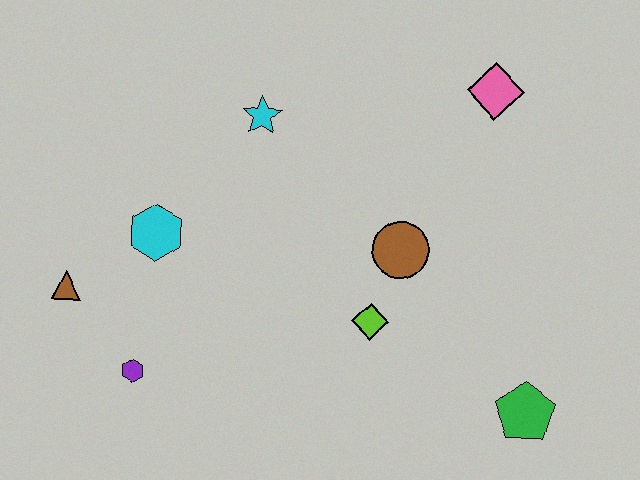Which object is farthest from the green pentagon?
The brown triangle is farthest from the green pentagon.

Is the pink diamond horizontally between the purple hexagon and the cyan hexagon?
No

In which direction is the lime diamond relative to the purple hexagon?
The lime diamond is to the right of the purple hexagon.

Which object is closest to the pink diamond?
The brown circle is closest to the pink diamond.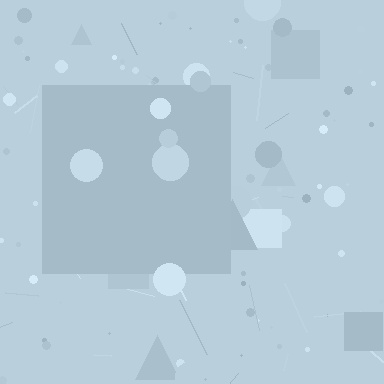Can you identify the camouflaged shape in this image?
The camouflaged shape is a square.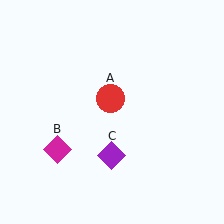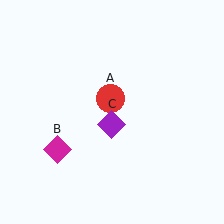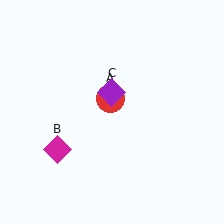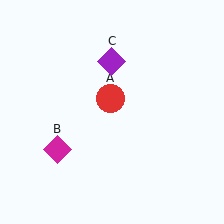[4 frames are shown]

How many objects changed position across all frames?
1 object changed position: purple diamond (object C).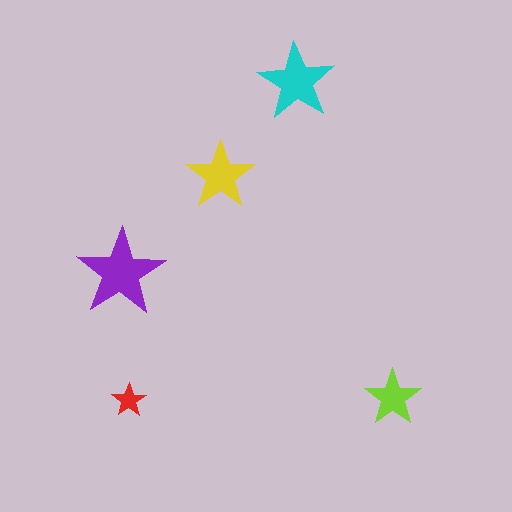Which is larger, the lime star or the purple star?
The purple one.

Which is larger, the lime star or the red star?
The lime one.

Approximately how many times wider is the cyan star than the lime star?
About 1.5 times wider.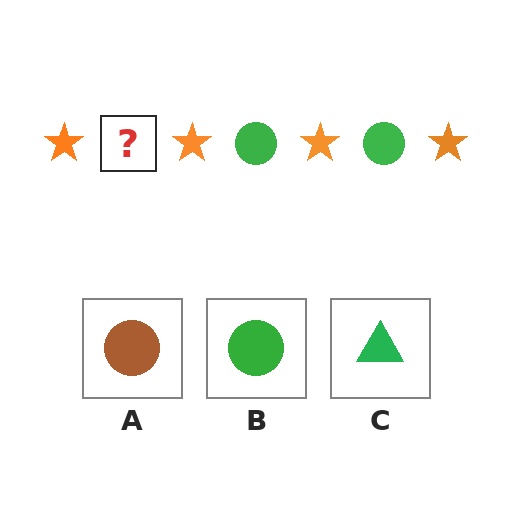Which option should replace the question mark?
Option B.